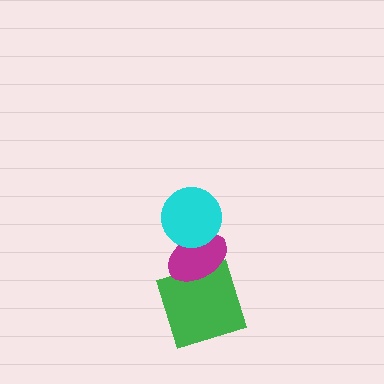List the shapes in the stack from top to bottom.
From top to bottom: the cyan circle, the magenta ellipse, the green square.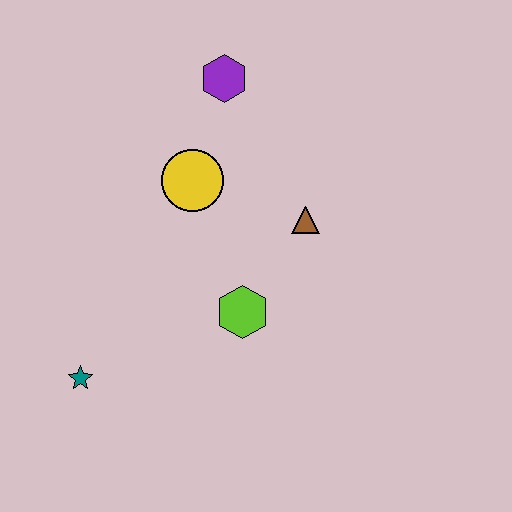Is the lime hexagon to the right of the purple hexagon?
Yes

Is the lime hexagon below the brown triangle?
Yes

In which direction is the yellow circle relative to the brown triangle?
The yellow circle is to the left of the brown triangle.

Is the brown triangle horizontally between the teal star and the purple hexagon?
No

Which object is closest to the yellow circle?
The purple hexagon is closest to the yellow circle.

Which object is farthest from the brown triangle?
The teal star is farthest from the brown triangle.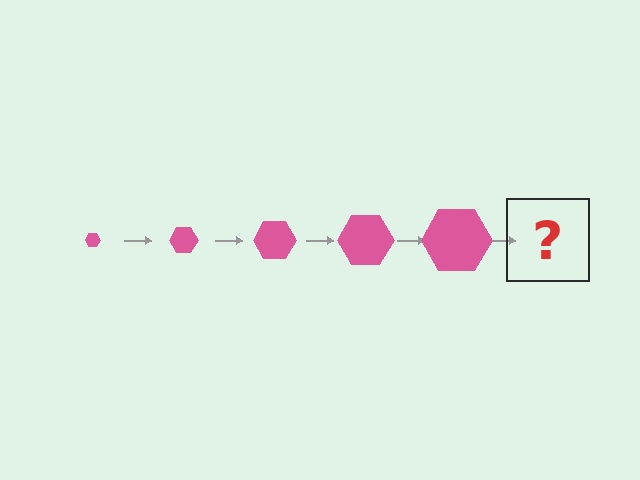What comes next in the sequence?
The next element should be a pink hexagon, larger than the previous one.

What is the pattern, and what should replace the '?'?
The pattern is that the hexagon gets progressively larger each step. The '?' should be a pink hexagon, larger than the previous one.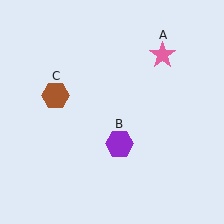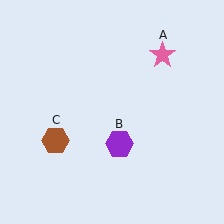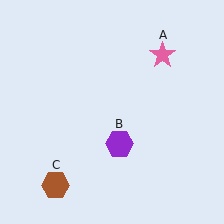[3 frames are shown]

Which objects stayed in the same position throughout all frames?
Pink star (object A) and purple hexagon (object B) remained stationary.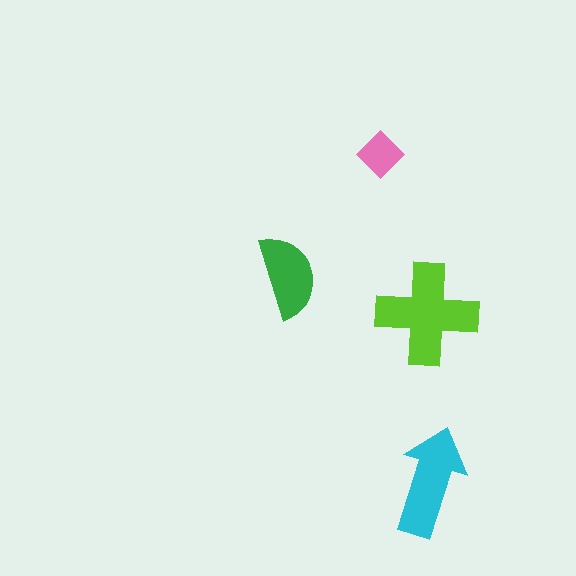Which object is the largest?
The lime cross.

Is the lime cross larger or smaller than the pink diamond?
Larger.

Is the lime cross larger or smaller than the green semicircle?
Larger.